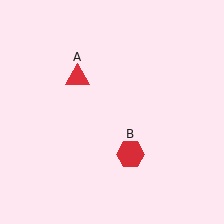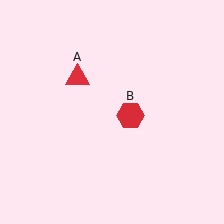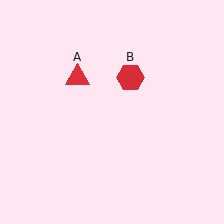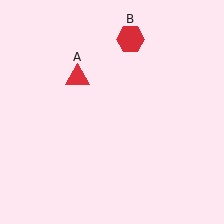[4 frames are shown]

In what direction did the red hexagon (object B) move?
The red hexagon (object B) moved up.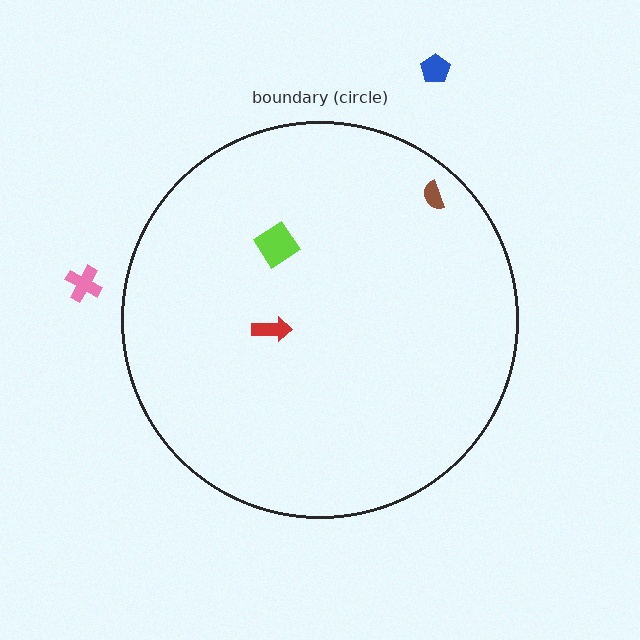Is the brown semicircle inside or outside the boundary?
Inside.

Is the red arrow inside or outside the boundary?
Inside.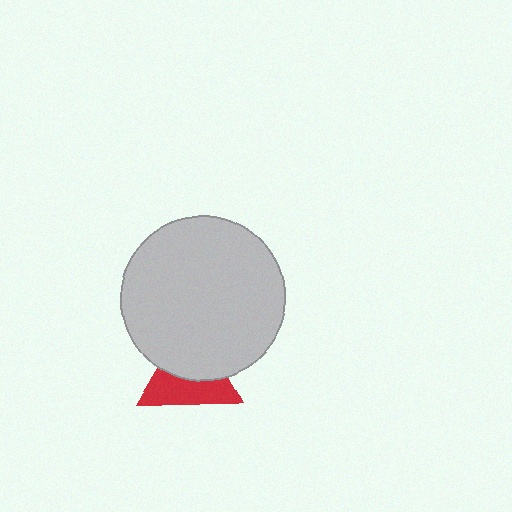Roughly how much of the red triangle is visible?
About half of it is visible (roughly 50%).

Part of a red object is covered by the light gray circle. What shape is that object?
It is a triangle.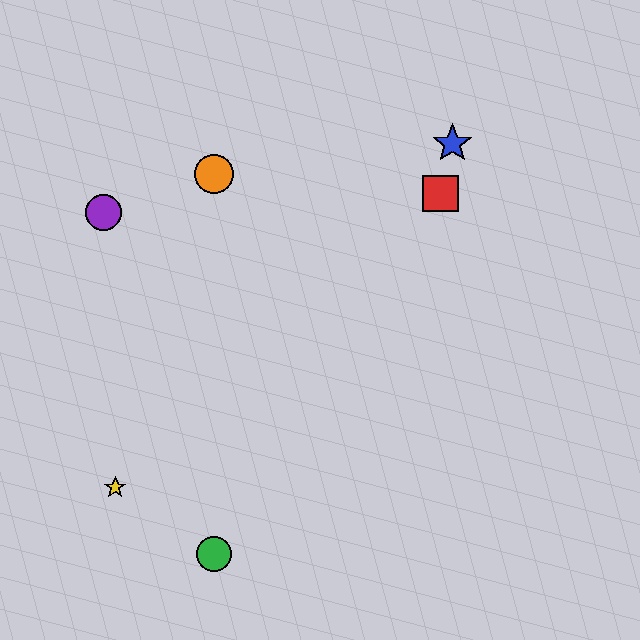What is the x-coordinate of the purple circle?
The purple circle is at x≈104.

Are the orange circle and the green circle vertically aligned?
Yes, both are at x≈214.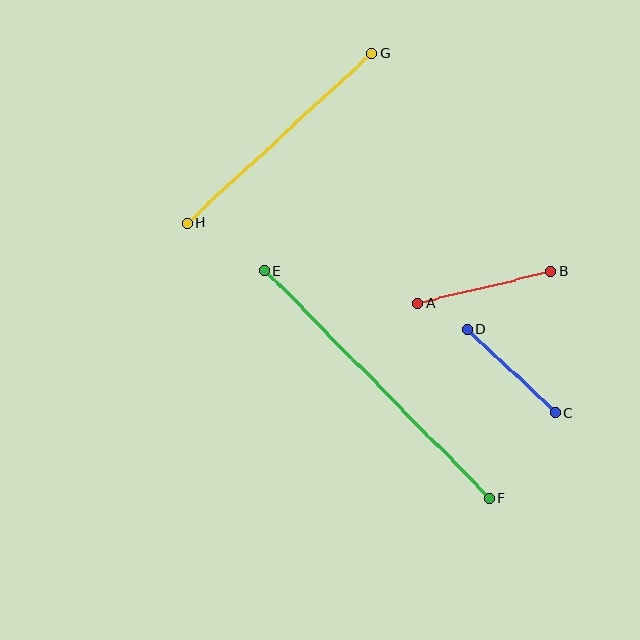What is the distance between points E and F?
The distance is approximately 320 pixels.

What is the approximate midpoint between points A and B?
The midpoint is at approximately (484, 287) pixels.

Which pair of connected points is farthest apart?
Points E and F are farthest apart.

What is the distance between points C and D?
The distance is approximately 121 pixels.